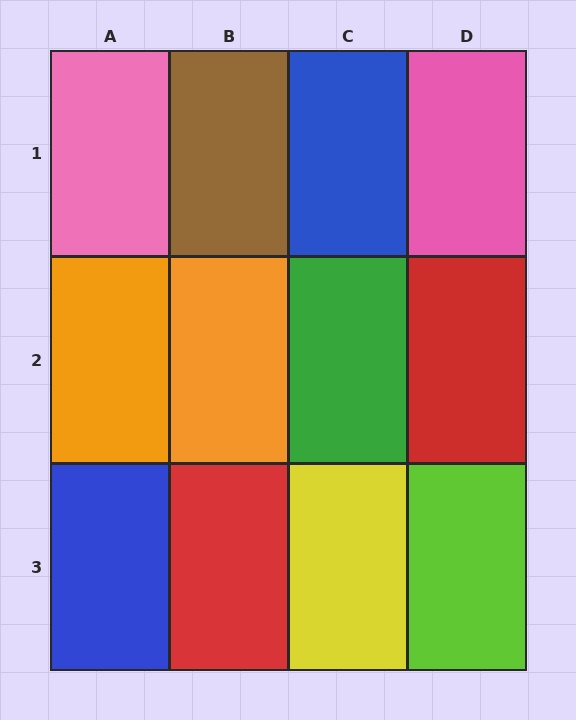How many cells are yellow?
1 cell is yellow.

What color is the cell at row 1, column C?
Blue.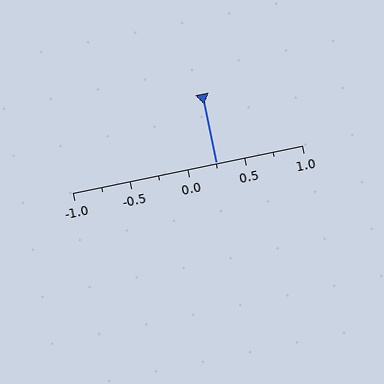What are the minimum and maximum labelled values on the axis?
The axis runs from -1.0 to 1.0.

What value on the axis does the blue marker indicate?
The marker indicates approximately 0.25.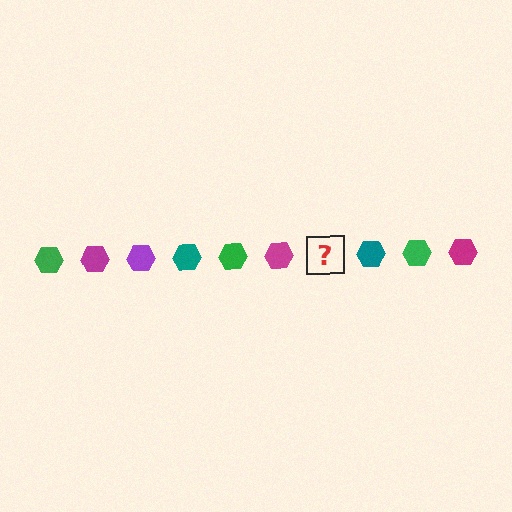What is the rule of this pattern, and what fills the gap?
The rule is that the pattern cycles through green, magenta, purple, teal hexagons. The gap should be filled with a purple hexagon.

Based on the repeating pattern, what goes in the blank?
The blank should be a purple hexagon.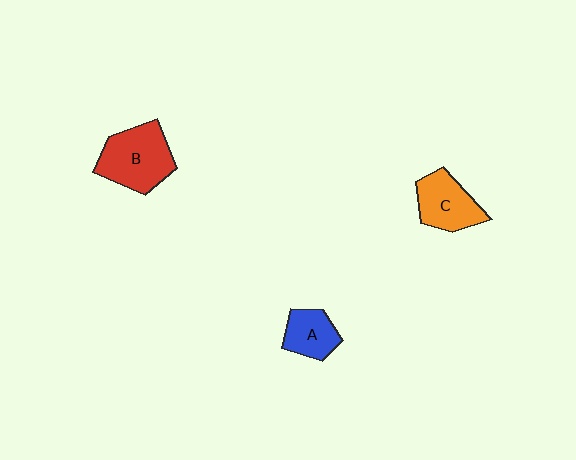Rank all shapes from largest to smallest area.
From largest to smallest: B (red), C (orange), A (blue).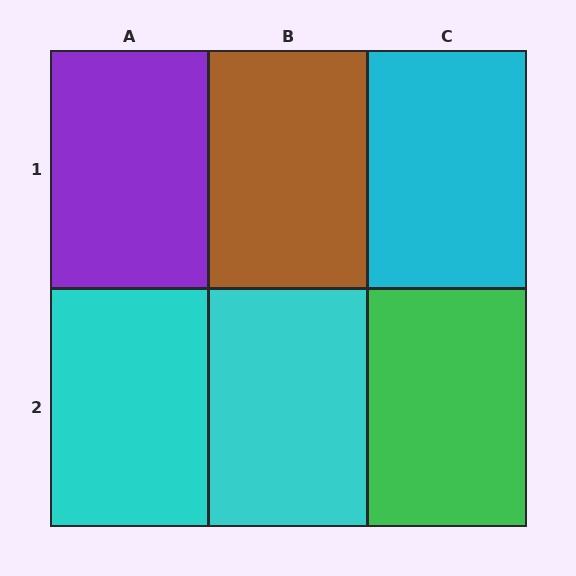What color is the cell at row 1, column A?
Purple.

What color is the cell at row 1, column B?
Brown.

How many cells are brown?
1 cell is brown.